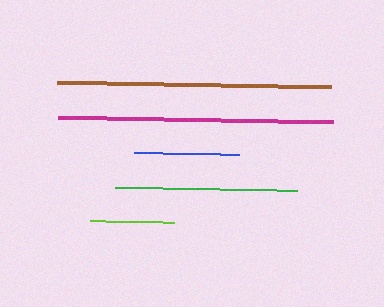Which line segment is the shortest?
The lime line is the shortest at approximately 84 pixels.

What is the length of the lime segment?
The lime segment is approximately 84 pixels long.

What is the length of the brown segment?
The brown segment is approximately 274 pixels long.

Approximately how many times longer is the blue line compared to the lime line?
The blue line is approximately 1.2 times the length of the lime line.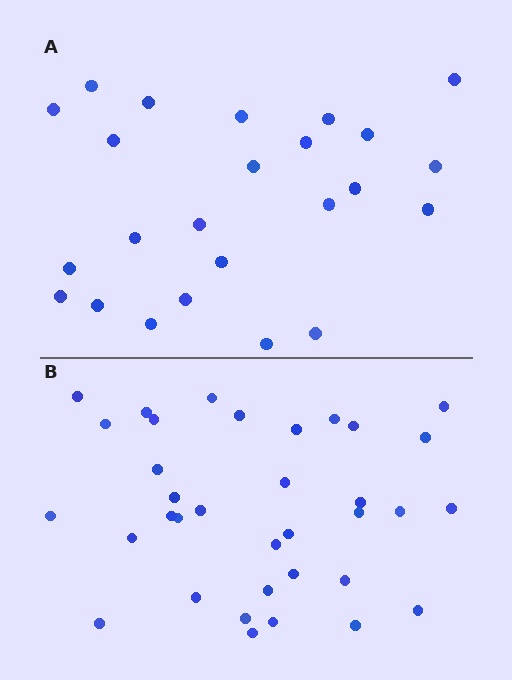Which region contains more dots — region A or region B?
Region B (the bottom region) has more dots.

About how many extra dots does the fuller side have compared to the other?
Region B has roughly 12 or so more dots than region A.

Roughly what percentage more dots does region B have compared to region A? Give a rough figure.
About 45% more.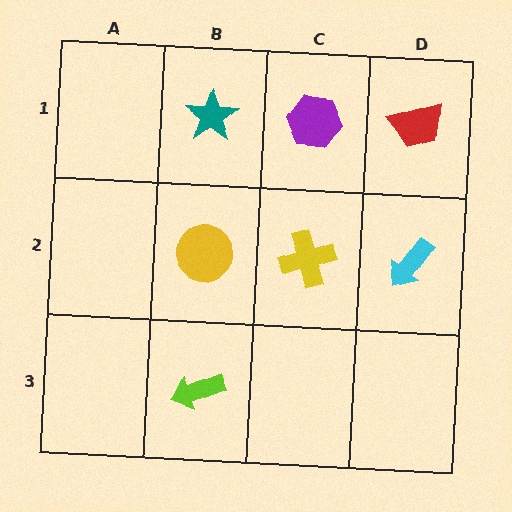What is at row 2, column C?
A yellow cross.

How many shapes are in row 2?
3 shapes.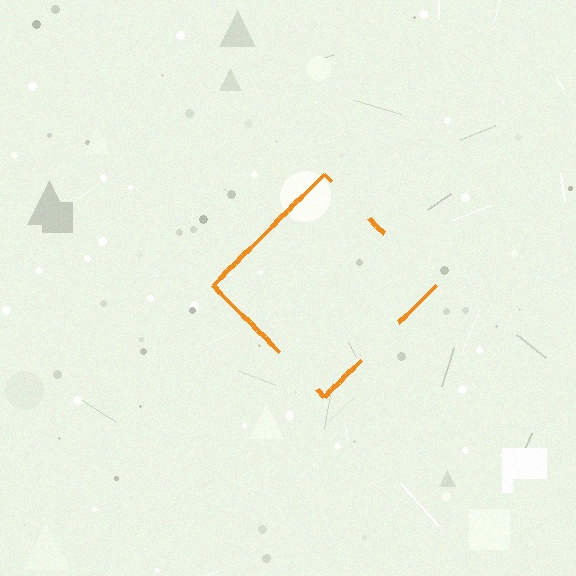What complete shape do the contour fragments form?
The contour fragments form a diamond.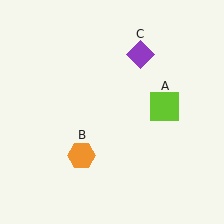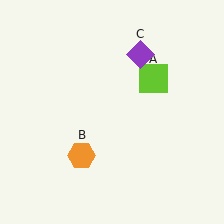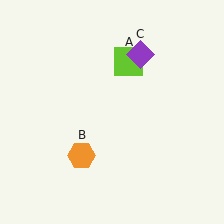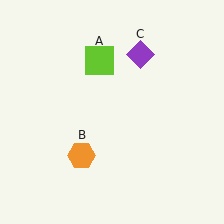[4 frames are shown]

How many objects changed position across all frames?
1 object changed position: lime square (object A).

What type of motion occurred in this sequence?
The lime square (object A) rotated counterclockwise around the center of the scene.